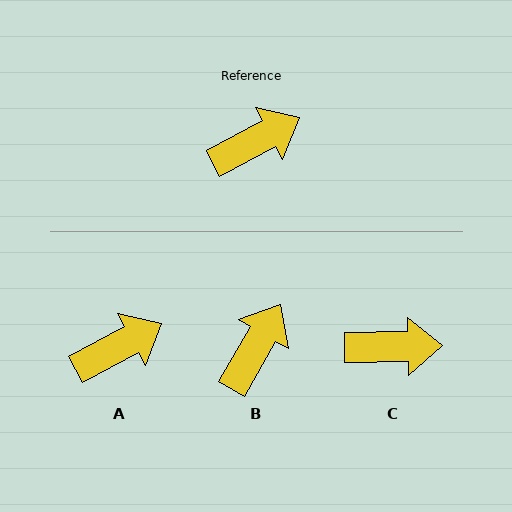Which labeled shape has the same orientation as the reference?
A.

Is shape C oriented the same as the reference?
No, it is off by about 27 degrees.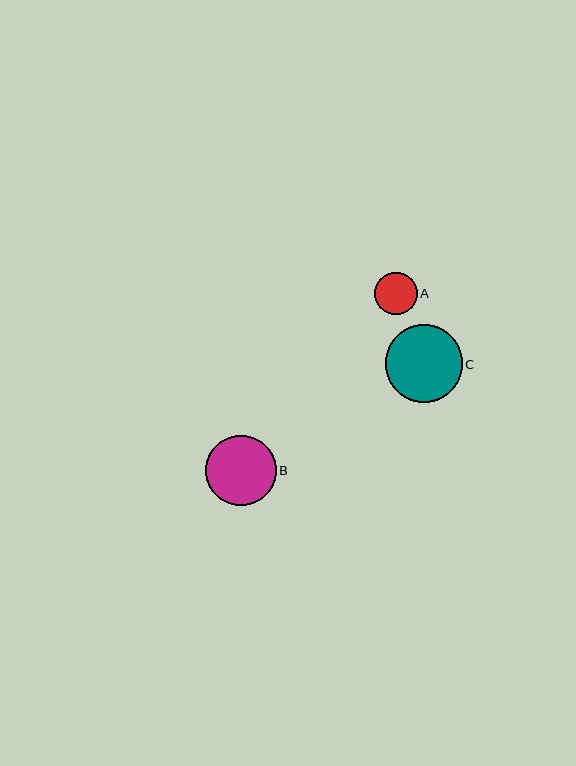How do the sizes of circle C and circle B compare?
Circle C and circle B are approximately the same size.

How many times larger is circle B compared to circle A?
Circle B is approximately 1.7 times the size of circle A.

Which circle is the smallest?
Circle A is the smallest with a size of approximately 42 pixels.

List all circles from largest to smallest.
From largest to smallest: C, B, A.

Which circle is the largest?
Circle C is the largest with a size of approximately 77 pixels.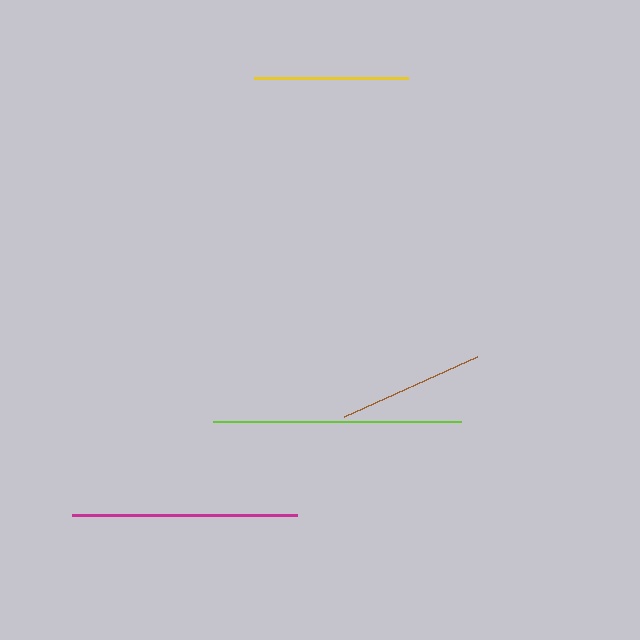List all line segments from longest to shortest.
From longest to shortest: lime, magenta, yellow, brown.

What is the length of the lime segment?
The lime segment is approximately 247 pixels long.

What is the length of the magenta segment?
The magenta segment is approximately 225 pixels long.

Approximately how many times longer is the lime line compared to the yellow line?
The lime line is approximately 1.6 times the length of the yellow line.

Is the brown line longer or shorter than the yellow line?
The yellow line is longer than the brown line.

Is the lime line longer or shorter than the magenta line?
The lime line is longer than the magenta line.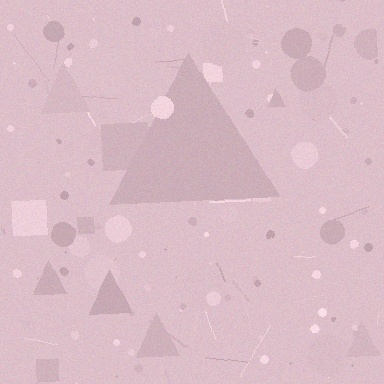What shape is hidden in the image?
A triangle is hidden in the image.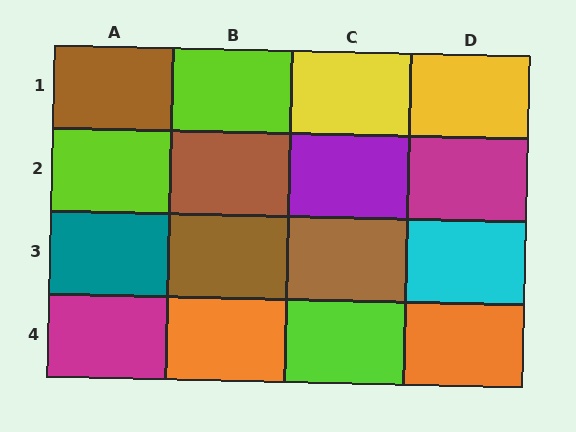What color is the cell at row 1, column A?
Brown.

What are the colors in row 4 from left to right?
Magenta, orange, lime, orange.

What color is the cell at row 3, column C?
Brown.